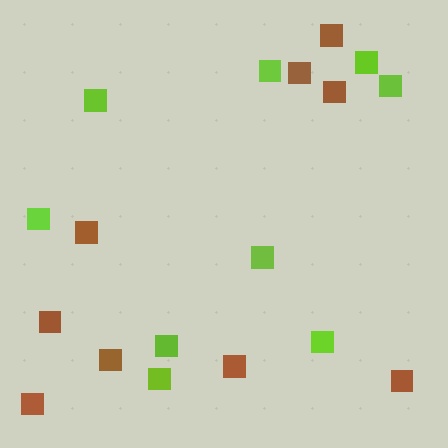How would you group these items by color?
There are 2 groups: one group of lime squares (9) and one group of brown squares (9).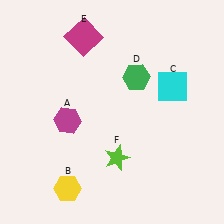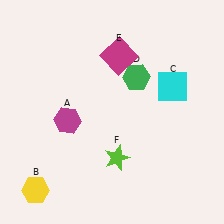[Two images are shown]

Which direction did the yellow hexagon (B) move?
The yellow hexagon (B) moved left.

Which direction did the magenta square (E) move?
The magenta square (E) moved right.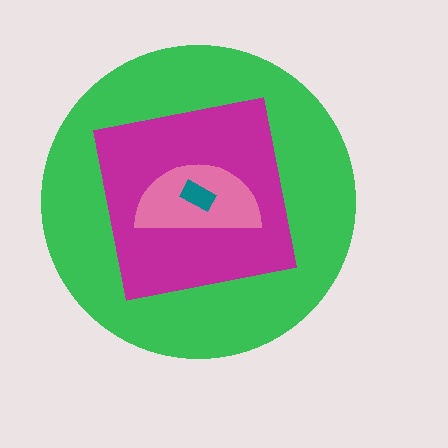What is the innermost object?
The teal rectangle.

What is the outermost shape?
The green circle.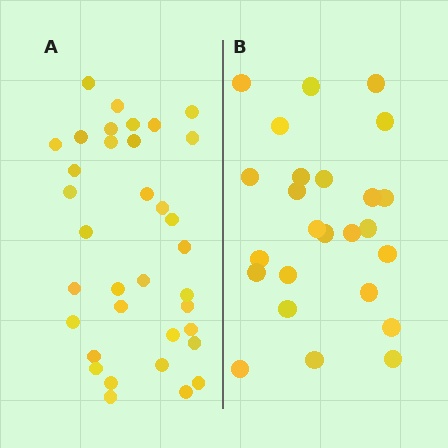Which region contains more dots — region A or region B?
Region A (the left region) has more dots.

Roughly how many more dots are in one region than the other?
Region A has roughly 10 or so more dots than region B.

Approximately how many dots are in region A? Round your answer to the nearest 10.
About 40 dots. (The exact count is 35, which rounds to 40.)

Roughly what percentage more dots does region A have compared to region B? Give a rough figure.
About 40% more.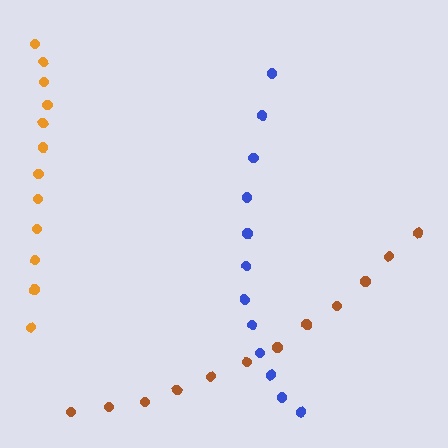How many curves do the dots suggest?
There are 3 distinct paths.